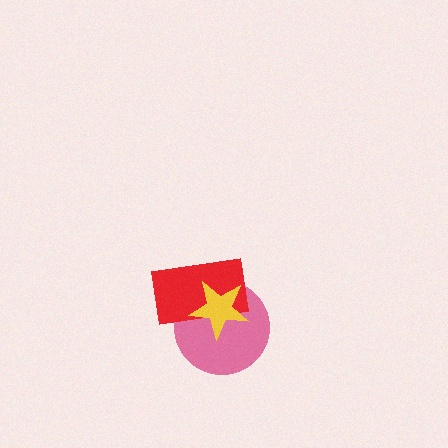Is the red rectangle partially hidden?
Yes, it is partially covered by another shape.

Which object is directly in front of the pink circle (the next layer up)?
The red rectangle is directly in front of the pink circle.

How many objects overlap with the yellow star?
2 objects overlap with the yellow star.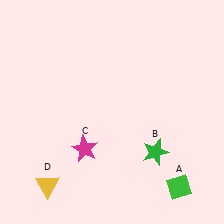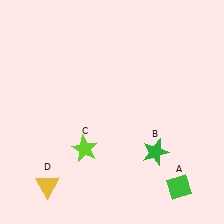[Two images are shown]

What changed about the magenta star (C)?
In Image 1, C is magenta. In Image 2, it changed to lime.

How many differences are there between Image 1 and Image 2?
There is 1 difference between the two images.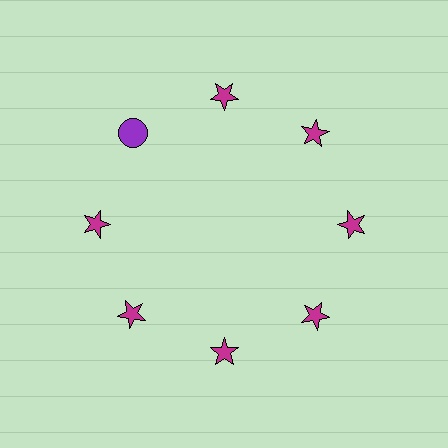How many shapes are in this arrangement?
There are 8 shapes arranged in a ring pattern.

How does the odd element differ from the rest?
It differs in both color (purple instead of magenta) and shape (circle instead of star).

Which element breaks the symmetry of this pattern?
The purple circle at roughly the 10 o'clock position breaks the symmetry. All other shapes are magenta stars.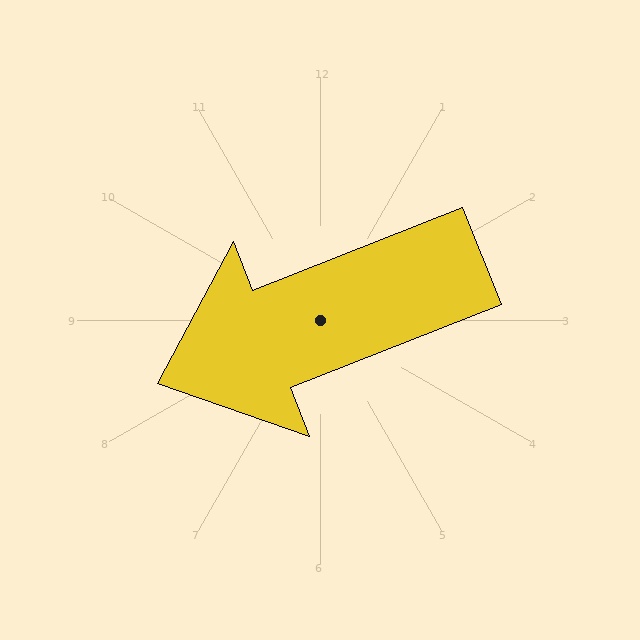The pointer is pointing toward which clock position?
Roughly 8 o'clock.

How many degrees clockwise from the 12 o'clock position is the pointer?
Approximately 248 degrees.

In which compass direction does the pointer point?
West.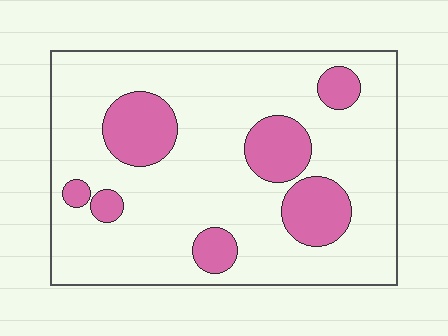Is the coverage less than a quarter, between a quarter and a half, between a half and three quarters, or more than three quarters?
Less than a quarter.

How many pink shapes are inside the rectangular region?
7.